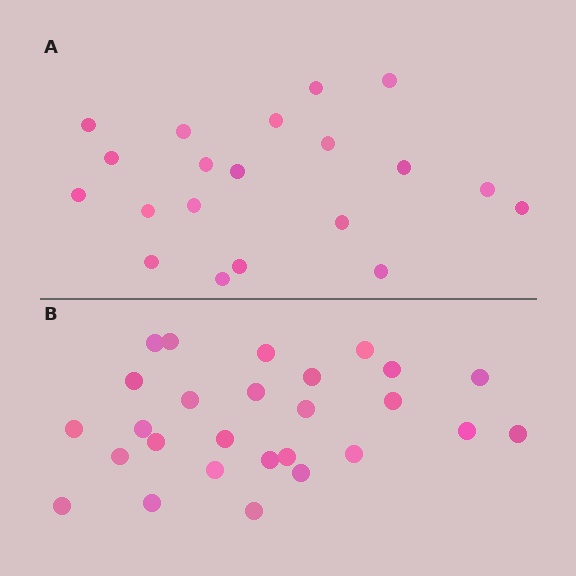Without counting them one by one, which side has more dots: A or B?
Region B (the bottom region) has more dots.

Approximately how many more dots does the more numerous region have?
Region B has roughly 8 or so more dots than region A.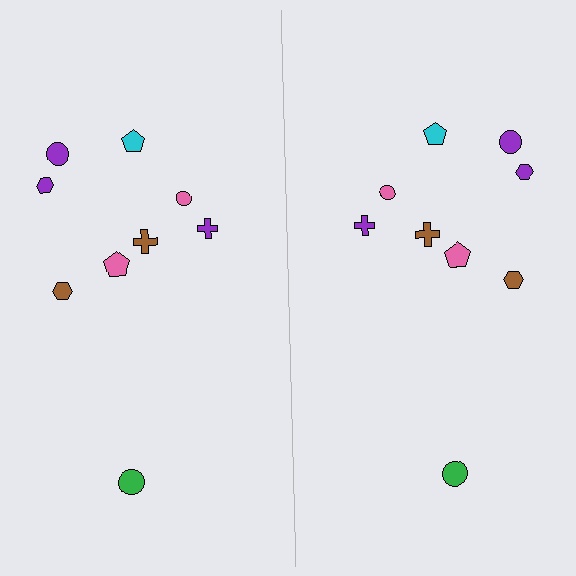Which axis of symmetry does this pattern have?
The pattern has a vertical axis of symmetry running through the center of the image.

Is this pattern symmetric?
Yes, this pattern has bilateral (reflection) symmetry.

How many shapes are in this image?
There are 18 shapes in this image.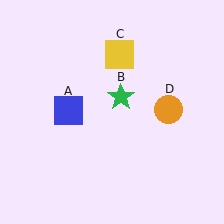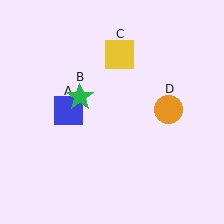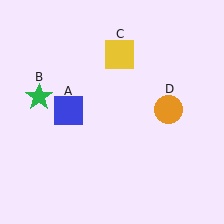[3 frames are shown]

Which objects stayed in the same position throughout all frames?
Blue square (object A) and yellow square (object C) and orange circle (object D) remained stationary.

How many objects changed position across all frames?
1 object changed position: green star (object B).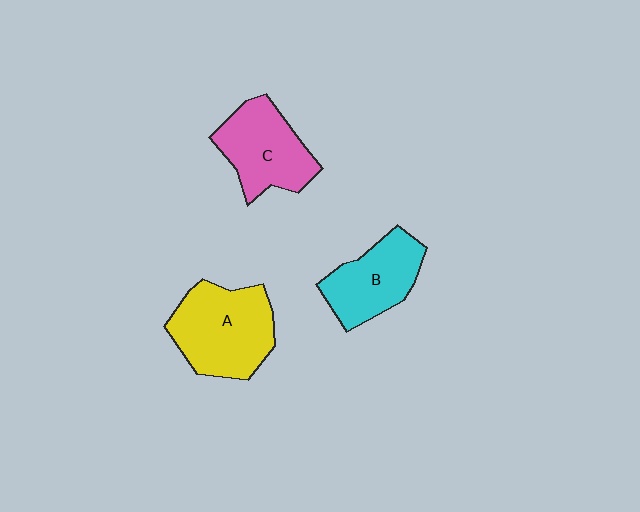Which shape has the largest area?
Shape A (yellow).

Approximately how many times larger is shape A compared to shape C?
Approximately 1.2 times.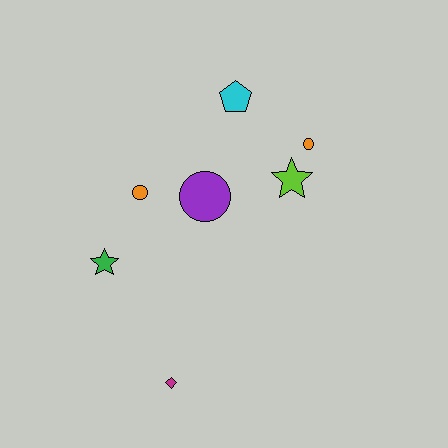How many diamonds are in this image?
There is 1 diamond.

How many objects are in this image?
There are 7 objects.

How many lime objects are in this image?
There is 1 lime object.